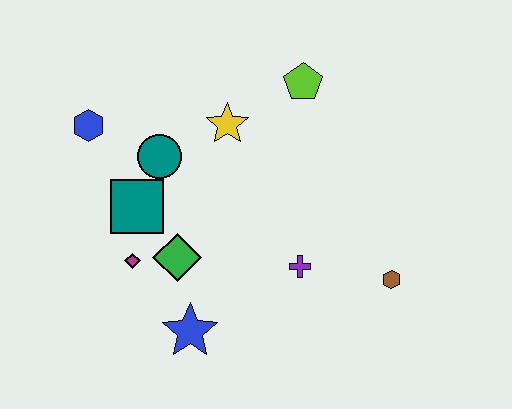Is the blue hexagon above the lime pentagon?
No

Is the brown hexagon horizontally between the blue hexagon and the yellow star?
No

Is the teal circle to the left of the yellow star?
Yes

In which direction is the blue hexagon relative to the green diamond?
The blue hexagon is above the green diamond.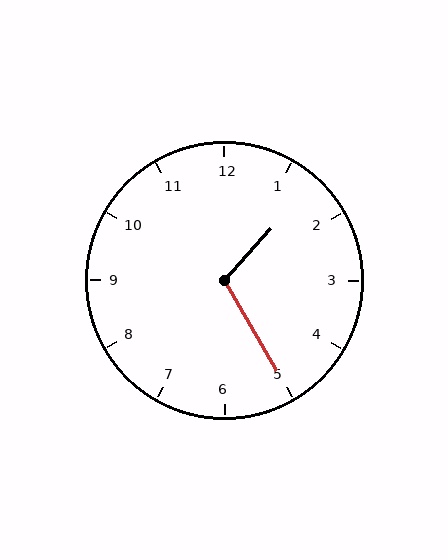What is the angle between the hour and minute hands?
Approximately 108 degrees.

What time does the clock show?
1:25.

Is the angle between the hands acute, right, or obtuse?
It is obtuse.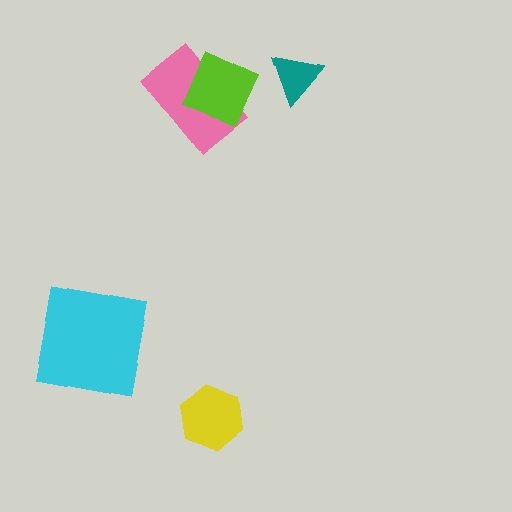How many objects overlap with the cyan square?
0 objects overlap with the cyan square.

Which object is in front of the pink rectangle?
The lime square is in front of the pink rectangle.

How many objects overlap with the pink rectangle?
1 object overlaps with the pink rectangle.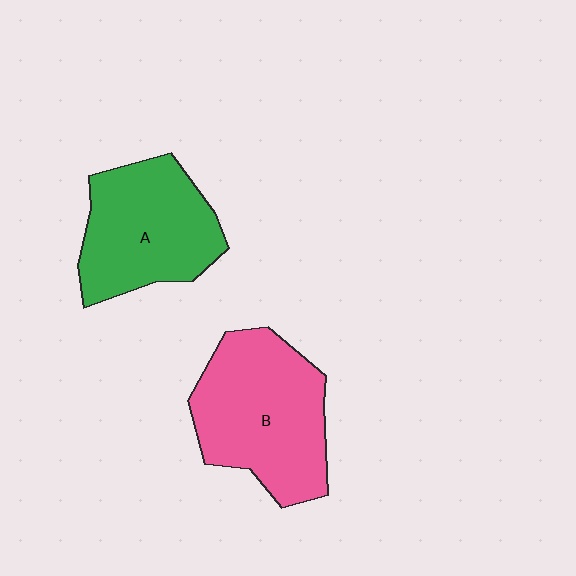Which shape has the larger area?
Shape B (pink).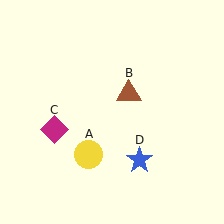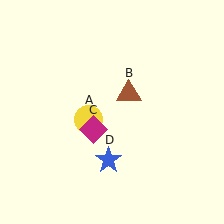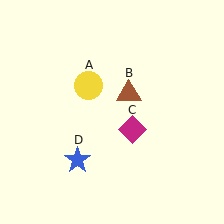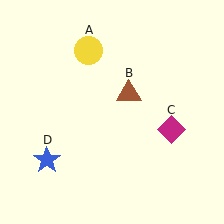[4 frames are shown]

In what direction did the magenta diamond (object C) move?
The magenta diamond (object C) moved right.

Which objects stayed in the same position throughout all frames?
Brown triangle (object B) remained stationary.